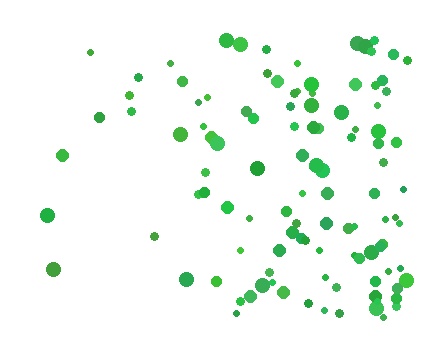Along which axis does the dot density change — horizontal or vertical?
Horizontal.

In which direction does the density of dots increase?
From left to right, with the right side densest.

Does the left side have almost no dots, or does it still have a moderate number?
Still a moderate number, just noticeably fewer than the right.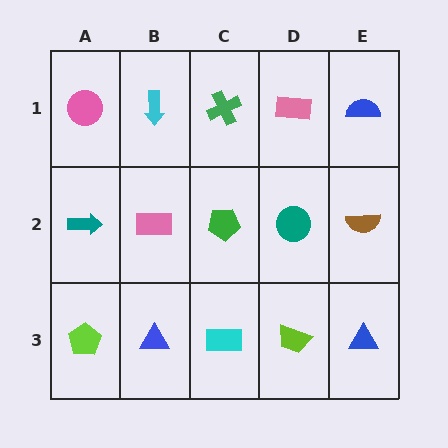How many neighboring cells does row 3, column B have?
3.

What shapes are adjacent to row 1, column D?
A teal circle (row 2, column D), a green cross (row 1, column C), a blue semicircle (row 1, column E).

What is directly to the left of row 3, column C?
A blue triangle.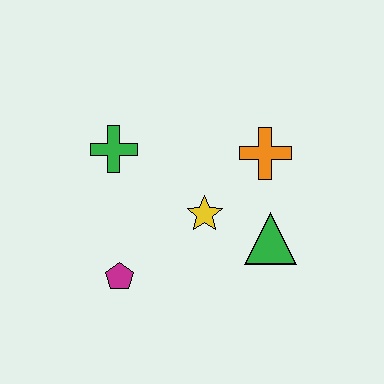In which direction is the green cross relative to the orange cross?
The green cross is to the left of the orange cross.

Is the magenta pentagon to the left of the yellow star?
Yes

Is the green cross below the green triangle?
No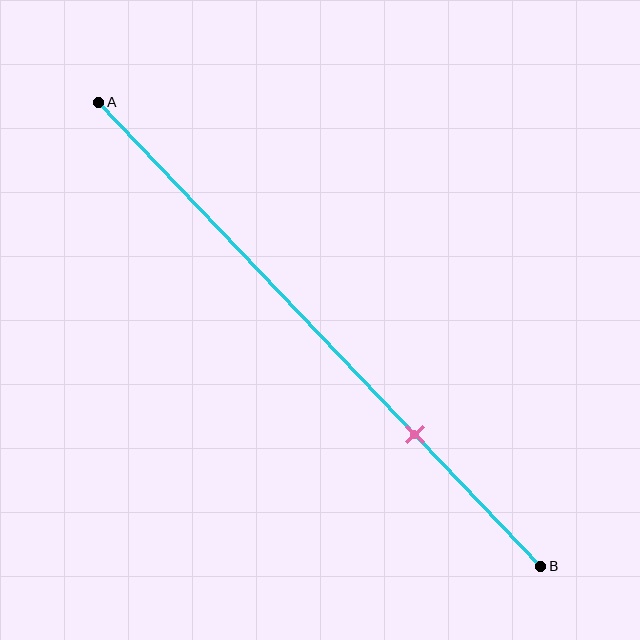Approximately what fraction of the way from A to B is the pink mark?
The pink mark is approximately 70% of the way from A to B.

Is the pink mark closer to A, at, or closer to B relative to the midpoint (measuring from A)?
The pink mark is closer to point B than the midpoint of segment AB.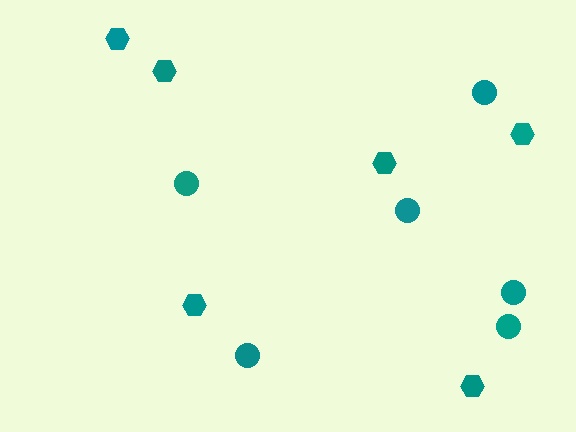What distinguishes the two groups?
There are 2 groups: one group of hexagons (6) and one group of circles (6).